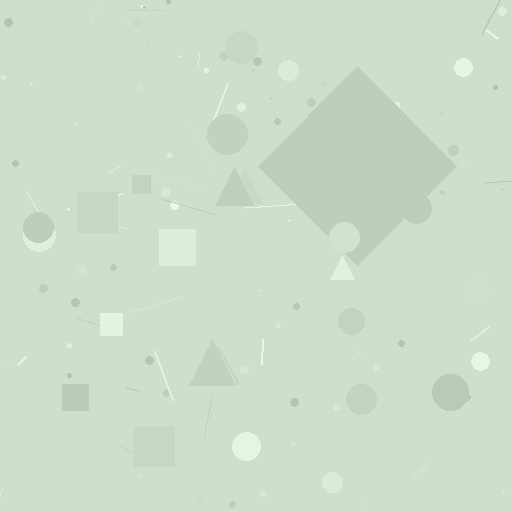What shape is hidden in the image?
A diamond is hidden in the image.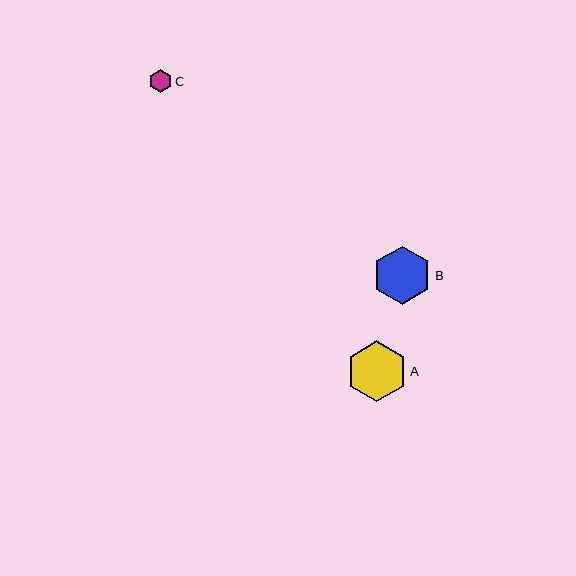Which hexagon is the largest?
Hexagon A is the largest with a size of approximately 61 pixels.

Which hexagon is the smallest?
Hexagon C is the smallest with a size of approximately 23 pixels.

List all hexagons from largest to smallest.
From largest to smallest: A, B, C.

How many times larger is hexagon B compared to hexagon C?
Hexagon B is approximately 2.6 times the size of hexagon C.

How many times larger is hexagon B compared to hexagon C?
Hexagon B is approximately 2.6 times the size of hexagon C.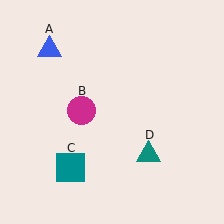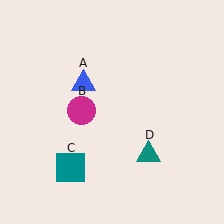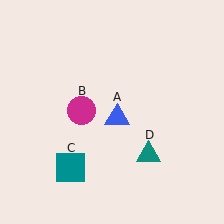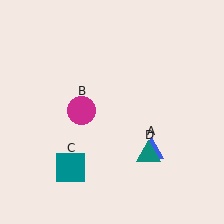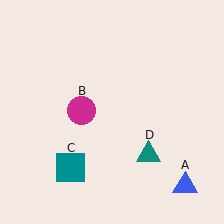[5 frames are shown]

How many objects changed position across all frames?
1 object changed position: blue triangle (object A).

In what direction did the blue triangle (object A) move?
The blue triangle (object A) moved down and to the right.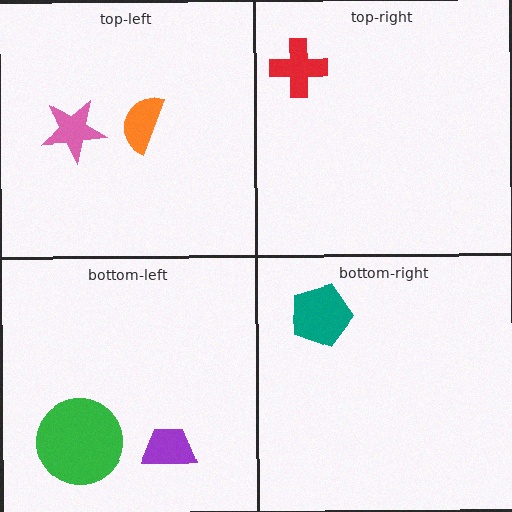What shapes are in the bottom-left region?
The green circle, the purple trapezoid.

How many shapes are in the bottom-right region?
1.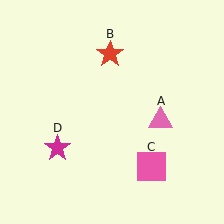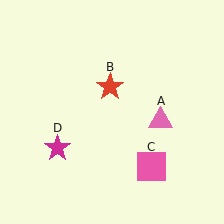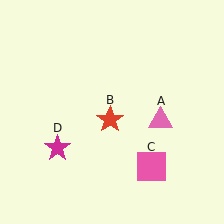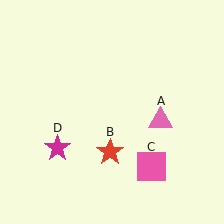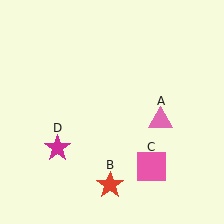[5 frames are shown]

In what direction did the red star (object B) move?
The red star (object B) moved down.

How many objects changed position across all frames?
1 object changed position: red star (object B).